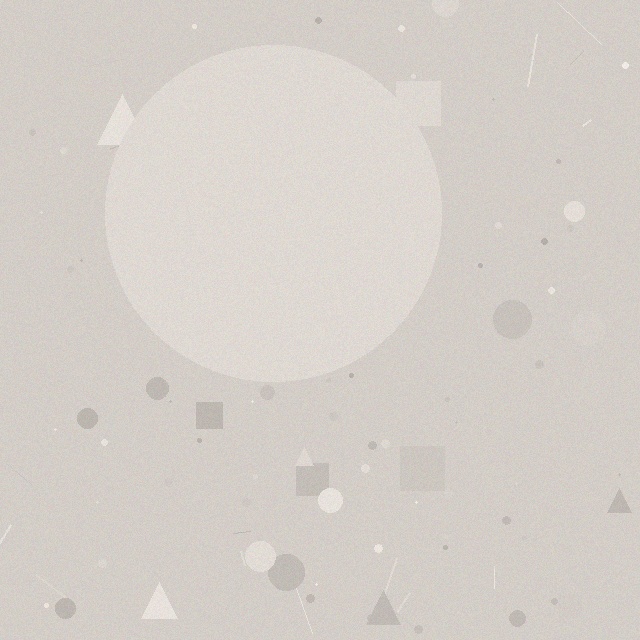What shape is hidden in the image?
A circle is hidden in the image.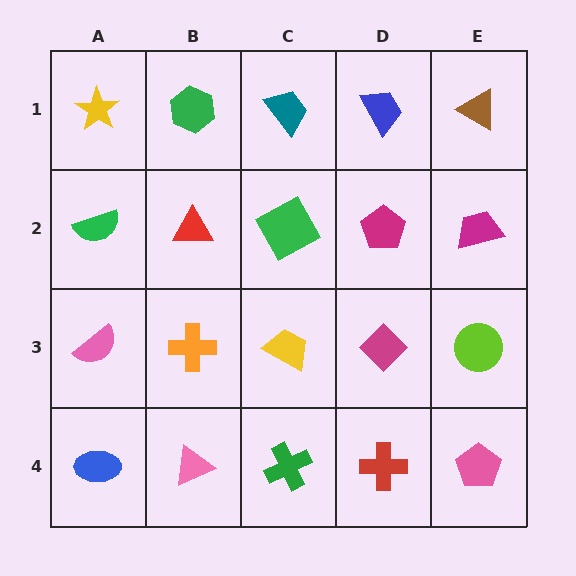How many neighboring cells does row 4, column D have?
3.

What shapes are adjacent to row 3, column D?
A magenta pentagon (row 2, column D), a red cross (row 4, column D), a yellow trapezoid (row 3, column C), a lime circle (row 3, column E).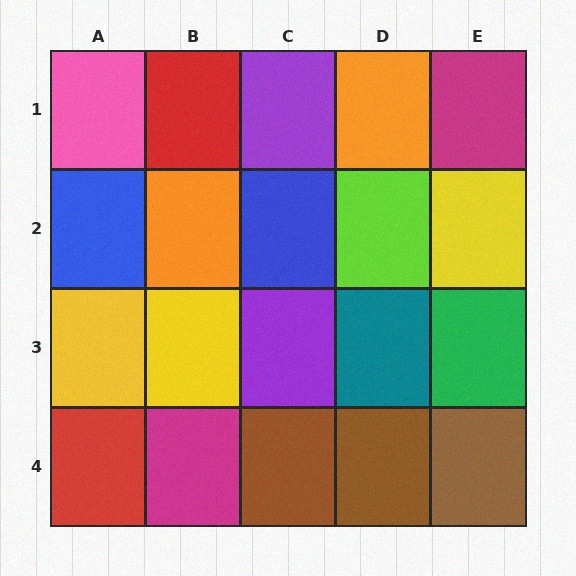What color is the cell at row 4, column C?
Brown.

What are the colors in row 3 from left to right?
Yellow, yellow, purple, teal, green.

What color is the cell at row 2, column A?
Blue.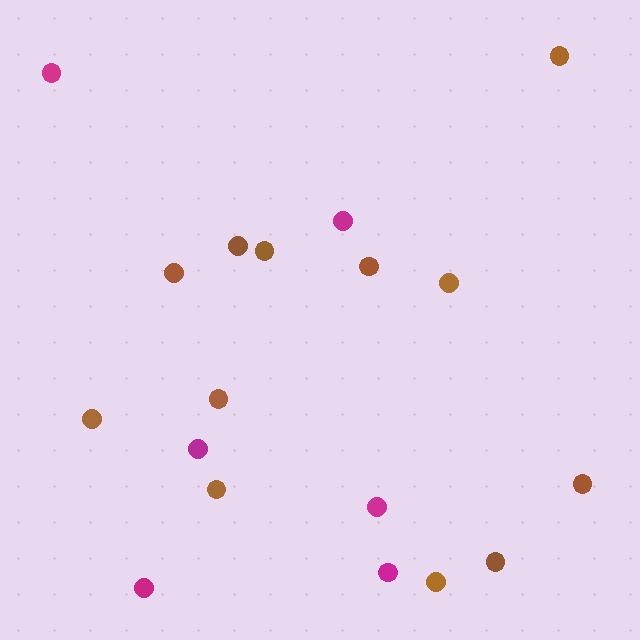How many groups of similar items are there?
There are 2 groups: one group of magenta circles (6) and one group of brown circles (12).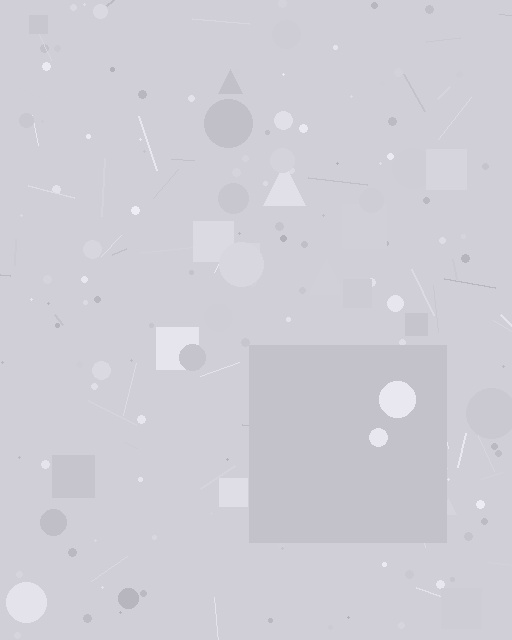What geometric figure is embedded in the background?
A square is embedded in the background.